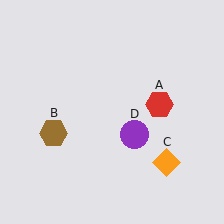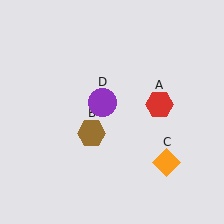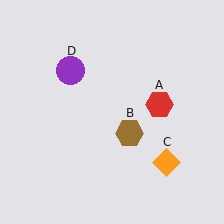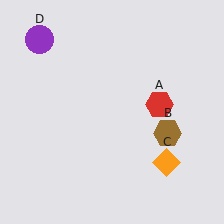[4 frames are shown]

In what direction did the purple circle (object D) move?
The purple circle (object D) moved up and to the left.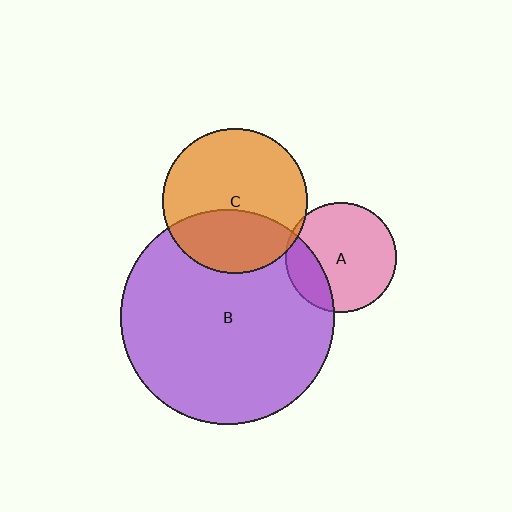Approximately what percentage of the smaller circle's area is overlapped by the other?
Approximately 5%.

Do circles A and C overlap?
Yes.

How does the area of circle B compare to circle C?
Approximately 2.2 times.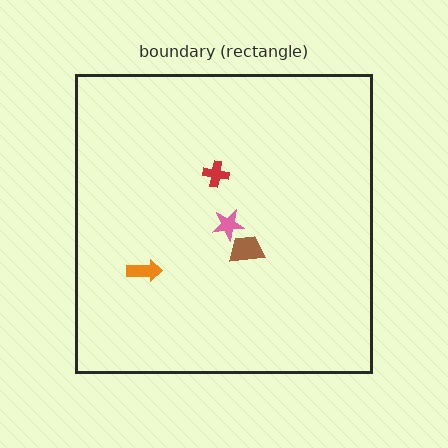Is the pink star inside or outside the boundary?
Inside.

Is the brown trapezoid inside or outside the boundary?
Inside.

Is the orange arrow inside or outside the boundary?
Inside.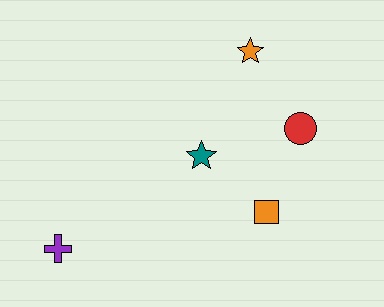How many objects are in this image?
There are 5 objects.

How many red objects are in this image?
There is 1 red object.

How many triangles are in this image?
There are no triangles.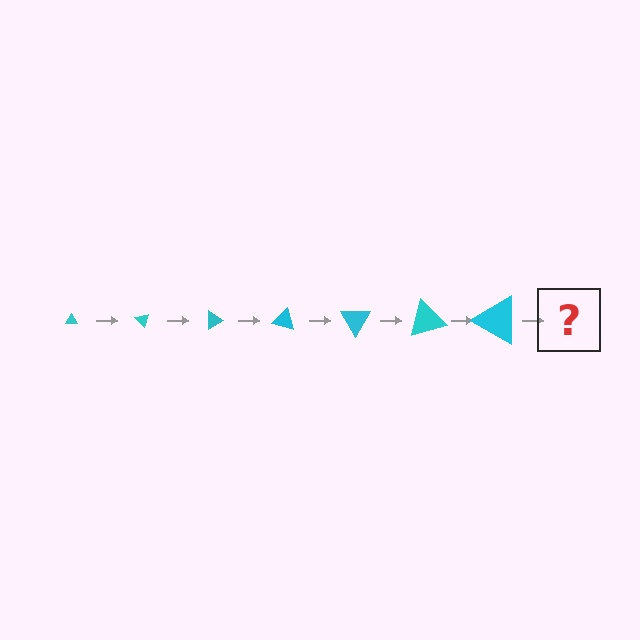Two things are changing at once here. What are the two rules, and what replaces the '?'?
The two rules are that the triangle grows larger each step and it rotates 45 degrees each step. The '?' should be a triangle, larger than the previous one and rotated 315 degrees from the start.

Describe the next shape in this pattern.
It should be a triangle, larger than the previous one and rotated 315 degrees from the start.